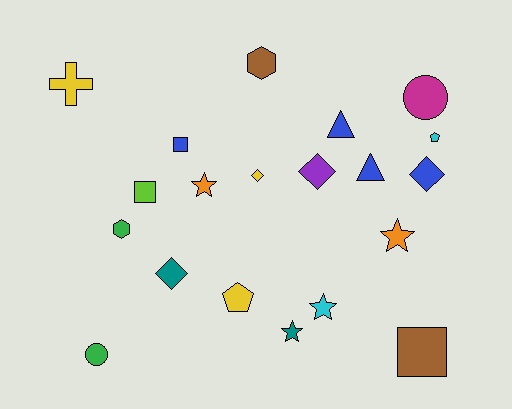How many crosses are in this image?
There is 1 cross.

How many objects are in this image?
There are 20 objects.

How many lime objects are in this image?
There is 1 lime object.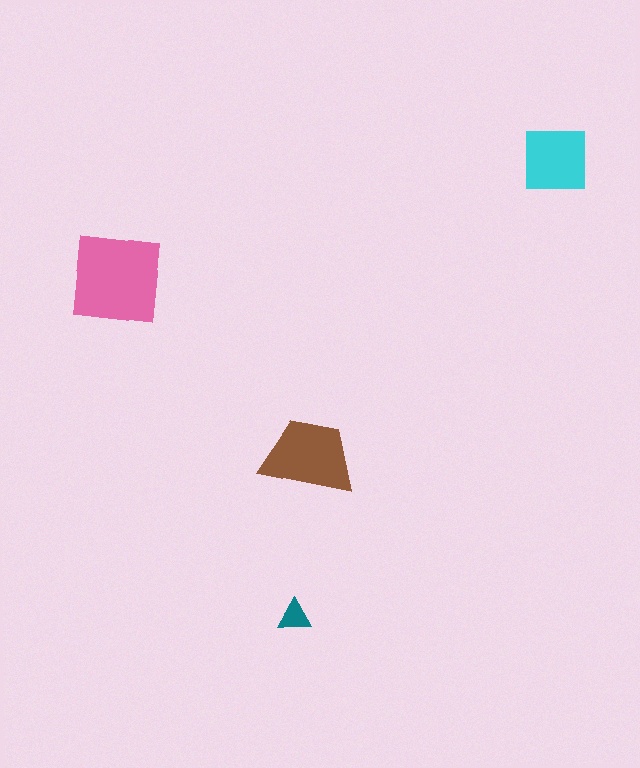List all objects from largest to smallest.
The pink square, the brown trapezoid, the cyan square, the teal triangle.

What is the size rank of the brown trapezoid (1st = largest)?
2nd.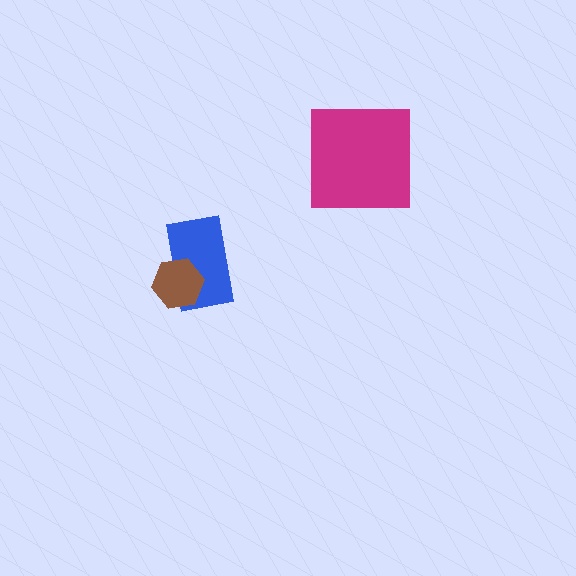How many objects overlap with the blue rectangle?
1 object overlaps with the blue rectangle.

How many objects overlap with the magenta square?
0 objects overlap with the magenta square.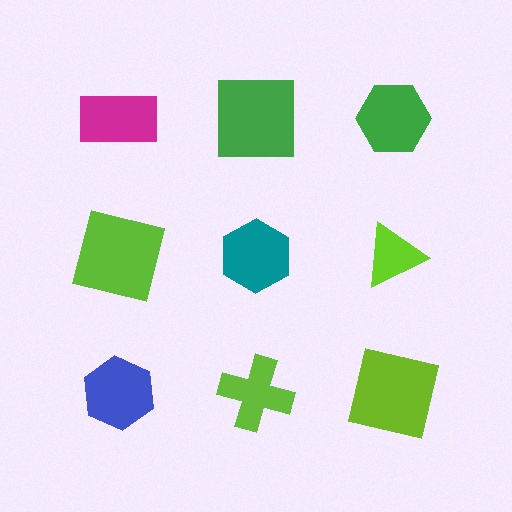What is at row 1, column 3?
A green hexagon.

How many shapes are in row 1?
3 shapes.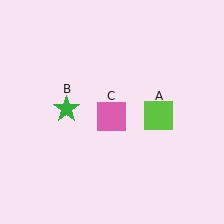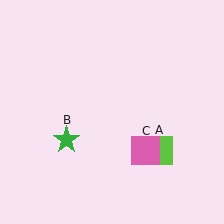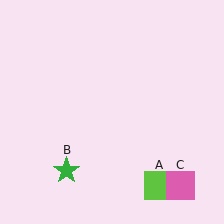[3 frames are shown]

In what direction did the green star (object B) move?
The green star (object B) moved down.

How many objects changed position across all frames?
3 objects changed position: lime square (object A), green star (object B), pink square (object C).